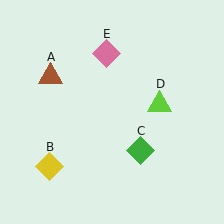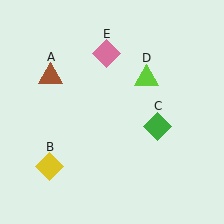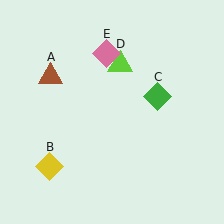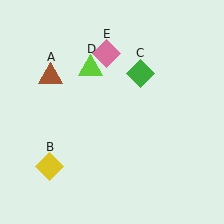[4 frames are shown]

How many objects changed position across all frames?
2 objects changed position: green diamond (object C), lime triangle (object D).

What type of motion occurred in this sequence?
The green diamond (object C), lime triangle (object D) rotated counterclockwise around the center of the scene.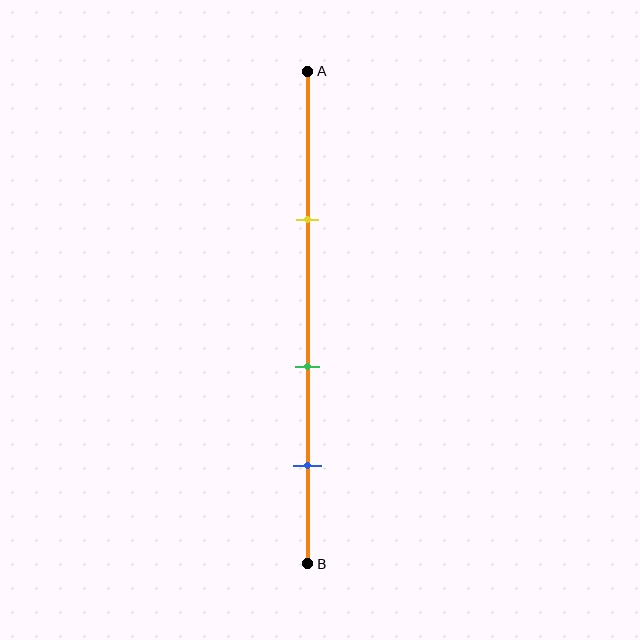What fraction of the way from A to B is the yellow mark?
The yellow mark is approximately 30% (0.3) of the way from A to B.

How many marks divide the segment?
There are 3 marks dividing the segment.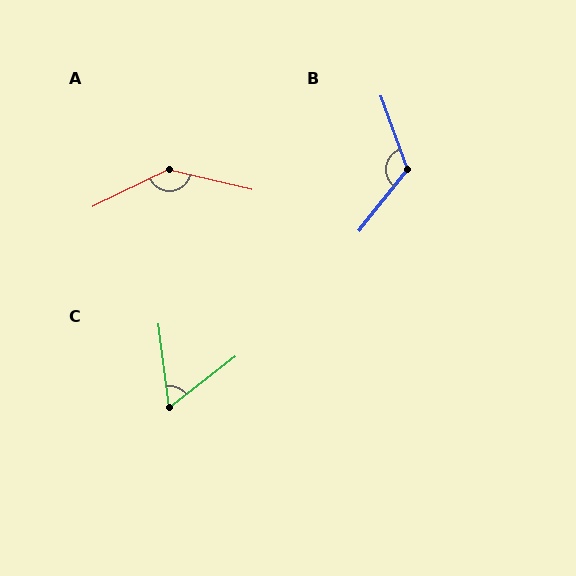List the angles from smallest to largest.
C (59°), B (122°), A (141°).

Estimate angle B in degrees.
Approximately 122 degrees.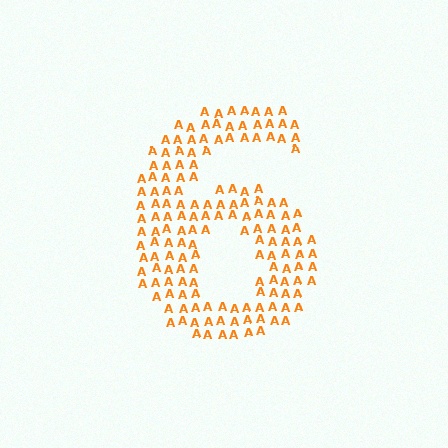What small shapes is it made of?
It is made of small letter A's.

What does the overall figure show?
The overall figure shows the digit 6.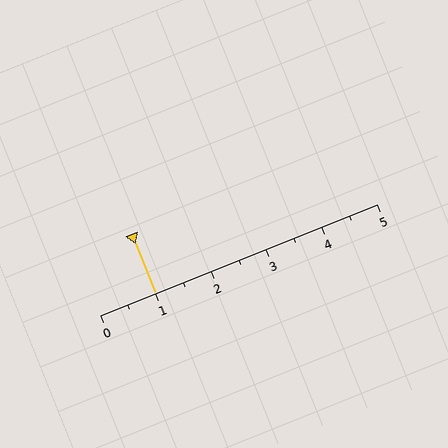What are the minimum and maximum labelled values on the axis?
The axis runs from 0 to 5.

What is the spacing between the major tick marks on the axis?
The major ticks are spaced 1 apart.